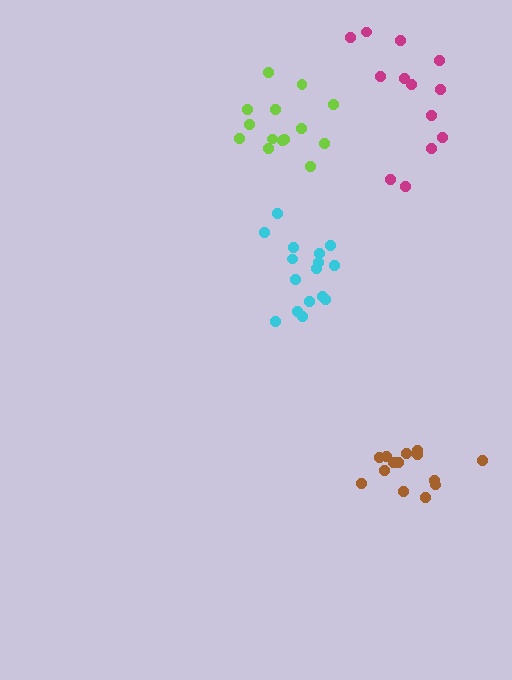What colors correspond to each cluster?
The clusters are colored: magenta, lime, cyan, brown.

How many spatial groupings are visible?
There are 4 spatial groupings.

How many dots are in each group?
Group 1: 13 dots, Group 2: 14 dots, Group 3: 16 dots, Group 4: 14 dots (57 total).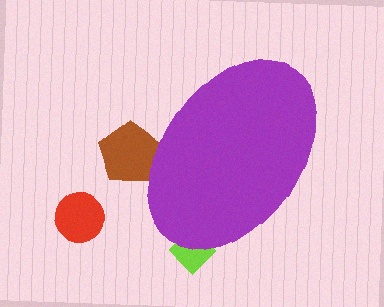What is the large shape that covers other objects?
A purple ellipse.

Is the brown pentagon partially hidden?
Yes, the brown pentagon is partially hidden behind the purple ellipse.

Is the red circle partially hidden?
No, the red circle is fully visible.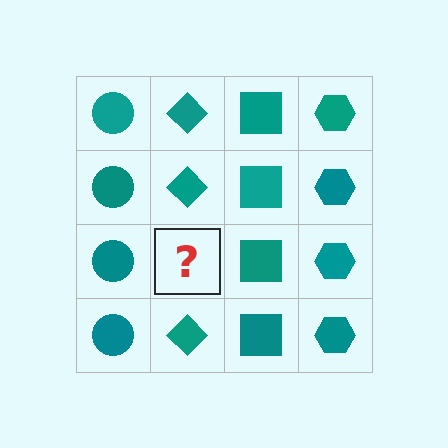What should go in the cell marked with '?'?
The missing cell should contain a teal diamond.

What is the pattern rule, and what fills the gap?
The rule is that each column has a consistent shape. The gap should be filled with a teal diamond.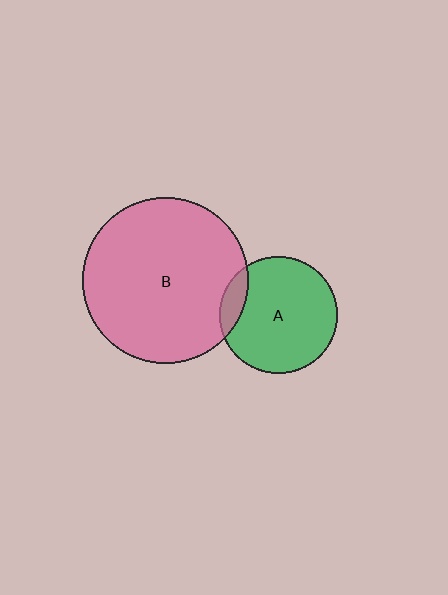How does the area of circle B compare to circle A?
Approximately 2.0 times.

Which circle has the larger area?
Circle B (pink).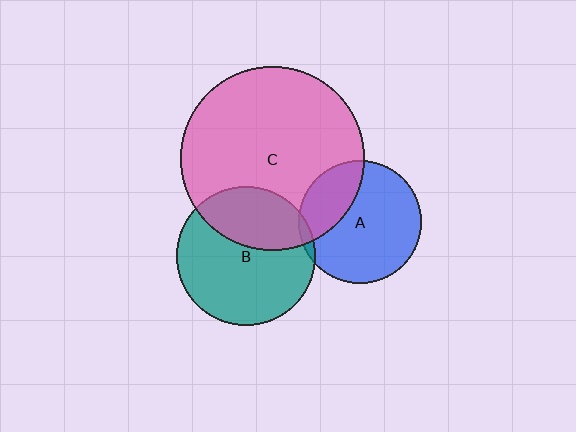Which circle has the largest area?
Circle C (pink).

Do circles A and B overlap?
Yes.